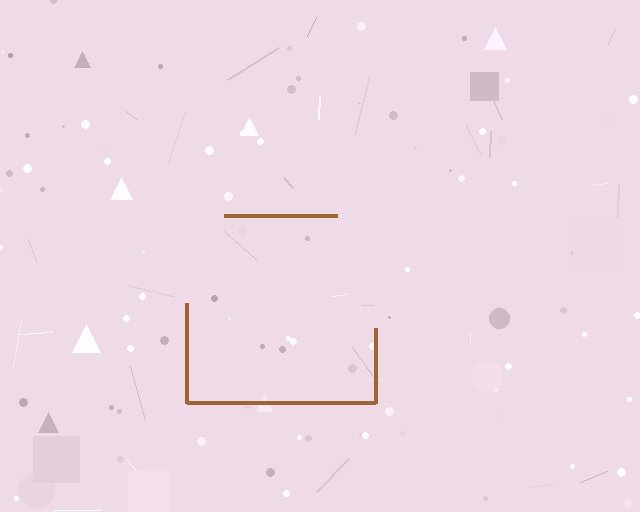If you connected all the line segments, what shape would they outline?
They would outline a square.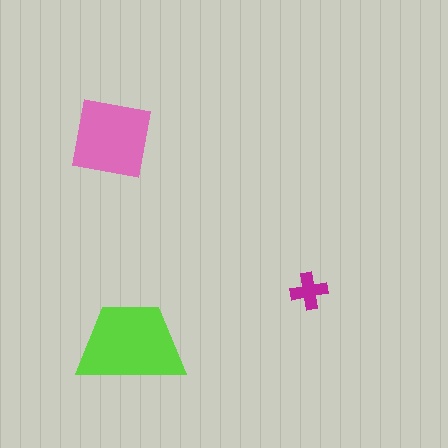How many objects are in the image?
There are 3 objects in the image.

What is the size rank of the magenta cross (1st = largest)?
3rd.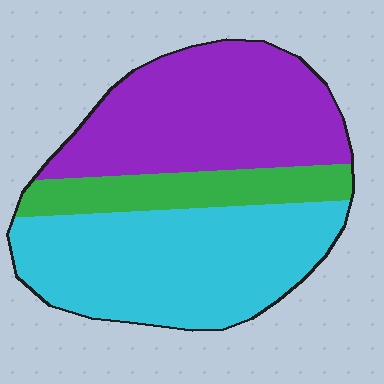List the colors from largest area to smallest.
From largest to smallest: cyan, purple, green.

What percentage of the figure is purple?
Purple takes up between a third and a half of the figure.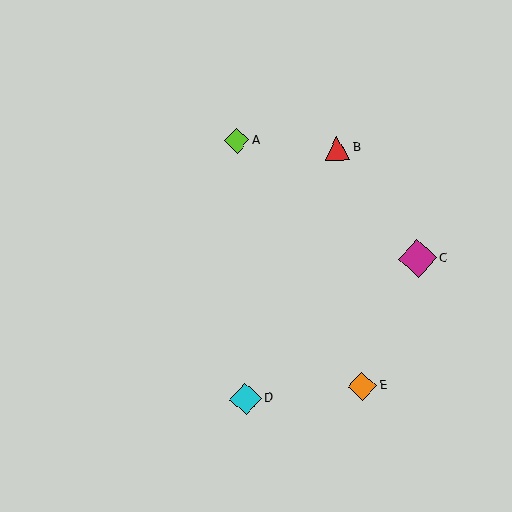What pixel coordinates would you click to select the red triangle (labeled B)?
Click at (337, 148) to select the red triangle B.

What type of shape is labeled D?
Shape D is a cyan diamond.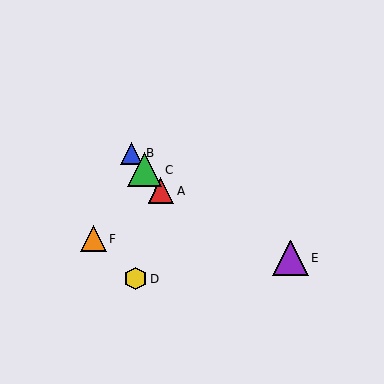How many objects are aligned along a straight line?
3 objects (A, B, C) are aligned along a straight line.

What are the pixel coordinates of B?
Object B is at (131, 153).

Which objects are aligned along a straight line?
Objects A, B, C are aligned along a straight line.